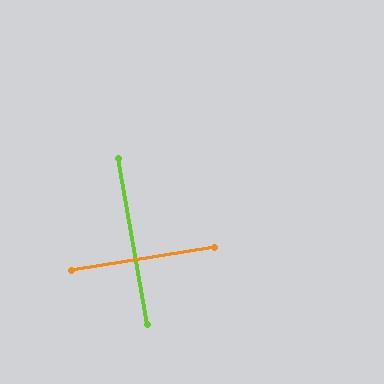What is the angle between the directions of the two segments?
Approximately 89 degrees.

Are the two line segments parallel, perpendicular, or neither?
Perpendicular — they meet at approximately 89°.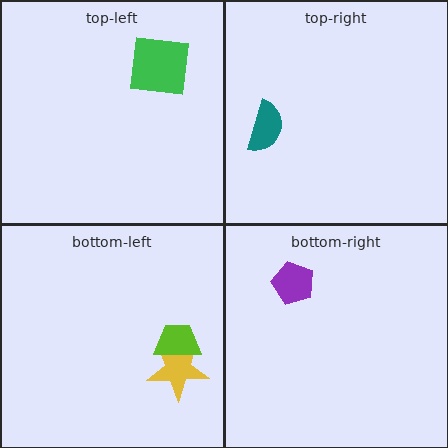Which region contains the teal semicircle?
The top-right region.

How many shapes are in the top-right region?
1.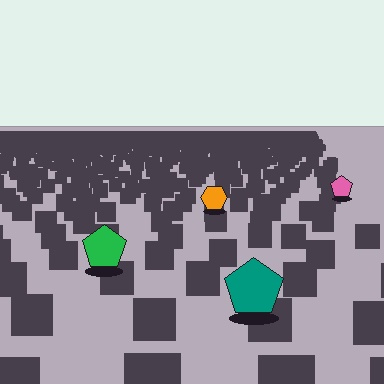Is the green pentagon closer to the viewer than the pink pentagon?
Yes. The green pentagon is closer — you can tell from the texture gradient: the ground texture is coarser near it.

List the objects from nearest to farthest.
From nearest to farthest: the teal pentagon, the green pentagon, the orange hexagon, the pink pentagon.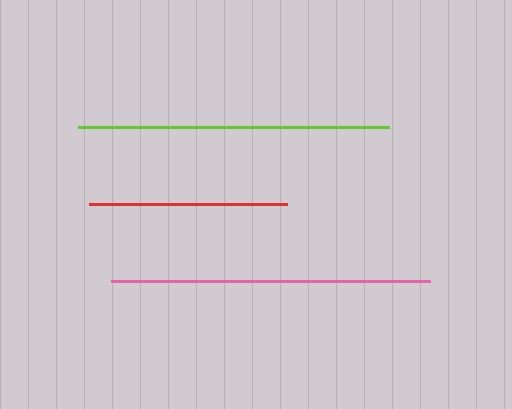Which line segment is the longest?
The pink line is the longest at approximately 319 pixels.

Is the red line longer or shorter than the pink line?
The pink line is longer than the red line.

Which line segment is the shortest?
The red line is the shortest at approximately 199 pixels.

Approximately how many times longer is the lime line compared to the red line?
The lime line is approximately 1.6 times the length of the red line.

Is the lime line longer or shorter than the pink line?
The pink line is longer than the lime line.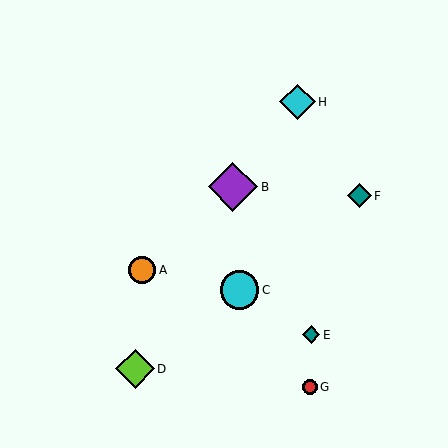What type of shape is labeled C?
Shape C is a cyan circle.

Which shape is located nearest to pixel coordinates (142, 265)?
The orange circle (labeled A) at (142, 270) is nearest to that location.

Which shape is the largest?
The purple diamond (labeled B) is the largest.